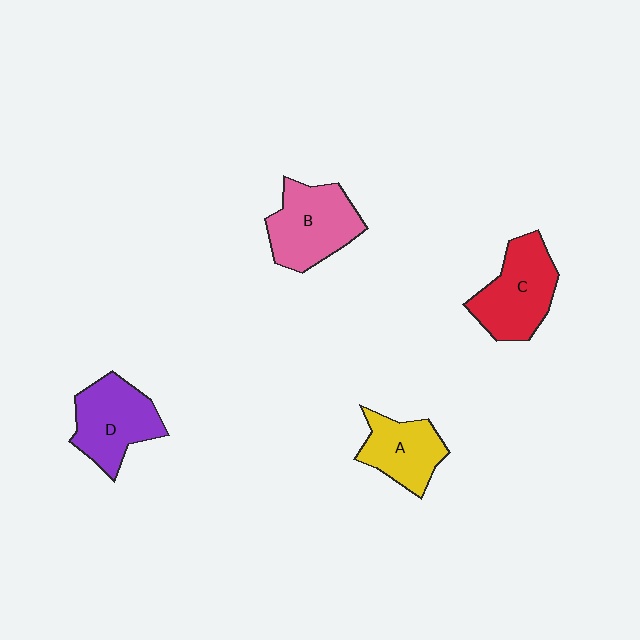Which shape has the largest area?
Shape B (pink).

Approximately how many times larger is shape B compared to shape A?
Approximately 1.3 times.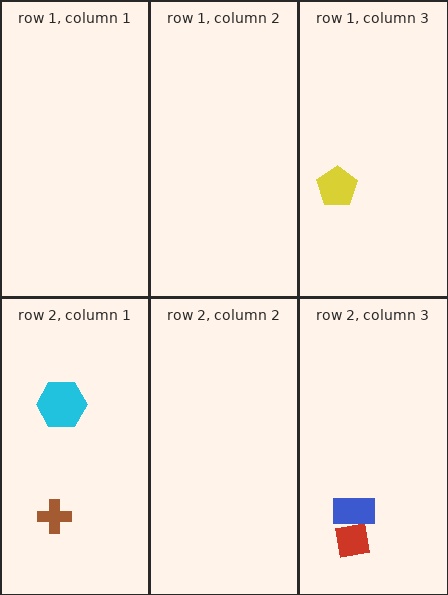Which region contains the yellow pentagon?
The row 1, column 3 region.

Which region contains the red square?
The row 2, column 3 region.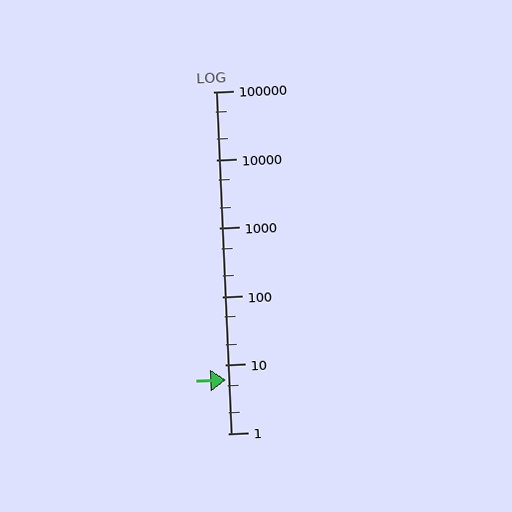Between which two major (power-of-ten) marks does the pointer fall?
The pointer is between 1 and 10.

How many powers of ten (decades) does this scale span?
The scale spans 5 decades, from 1 to 100000.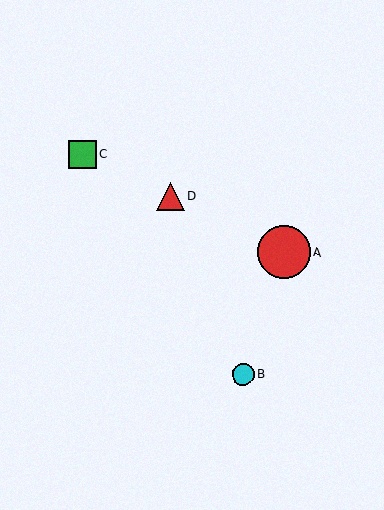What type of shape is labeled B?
Shape B is a cyan circle.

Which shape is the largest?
The red circle (labeled A) is the largest.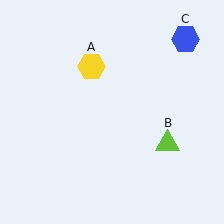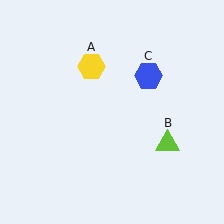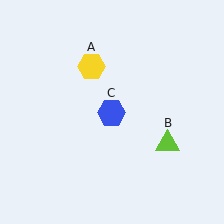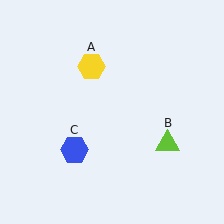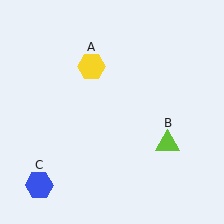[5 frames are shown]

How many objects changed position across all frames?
1 object changed position: blue hexagon (object C).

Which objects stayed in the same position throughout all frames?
Yellow hexagon (object A) and lime triangle (object B) remained stationary.